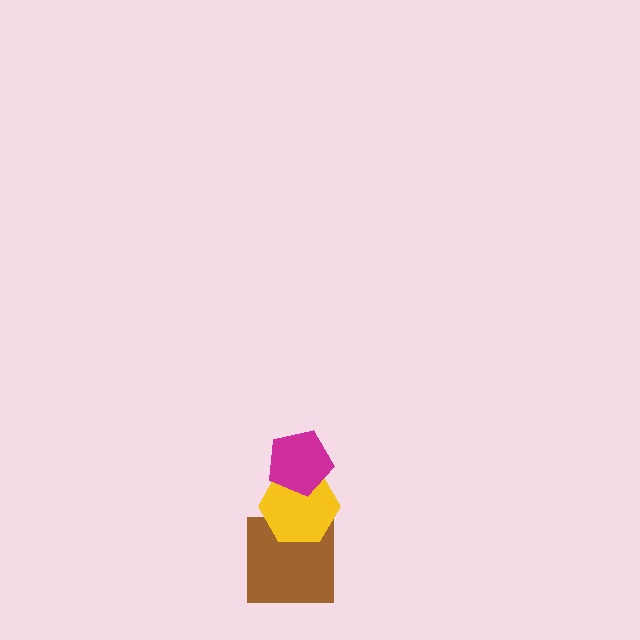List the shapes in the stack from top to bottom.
From top to bottom: the magenta pentagon, the yellow hexagon, the brown square.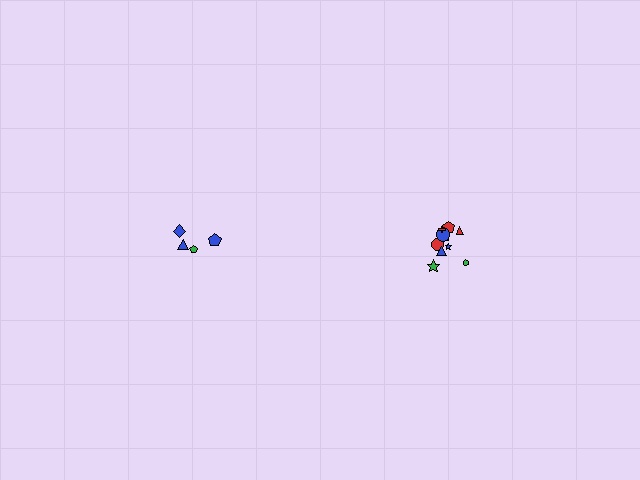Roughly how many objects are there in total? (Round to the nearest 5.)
Roughly 15 objects in total.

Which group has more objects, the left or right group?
The right group.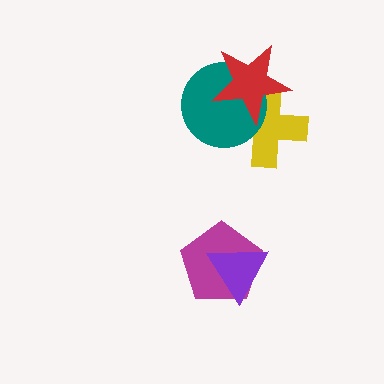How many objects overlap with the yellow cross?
2 objects overlap with the yellow cross.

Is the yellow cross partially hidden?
Yes, it is partially covered by another shape.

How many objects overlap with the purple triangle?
1 object overlaps with the purple triangle.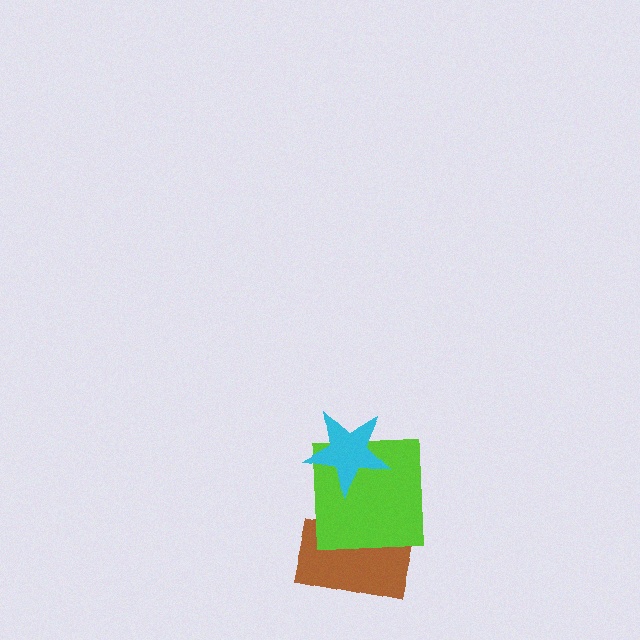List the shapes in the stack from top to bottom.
From top to bottom: the cyan star, the lime square, the brown rectangle.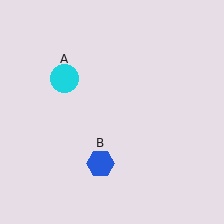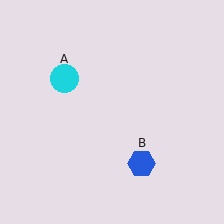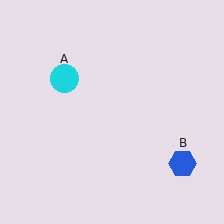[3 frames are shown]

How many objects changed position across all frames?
1 object changed position: blue hexagon (object B).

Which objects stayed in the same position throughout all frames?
Cyan circle (object A) remained stationary.